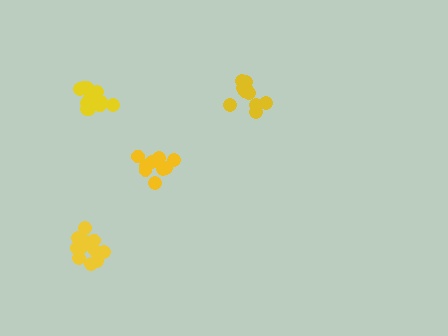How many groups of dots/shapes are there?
There are 4 groups.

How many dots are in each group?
Group 1: 13 dots, Group 2: 10 dots, Group 3: 12 dots, Group 4: 9 dots (44 total).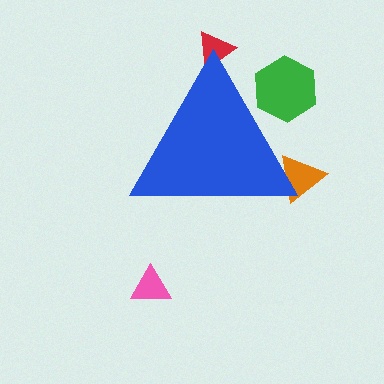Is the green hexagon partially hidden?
Yes, the green hexagon is partially hidden behind the blue triangle.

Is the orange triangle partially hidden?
Yes, the orange triangle is partially hidden behind the blue triangle.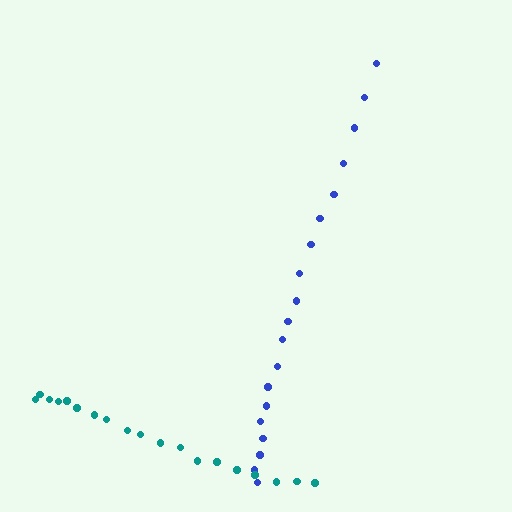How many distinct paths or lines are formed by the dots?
There are 2 distinct paths.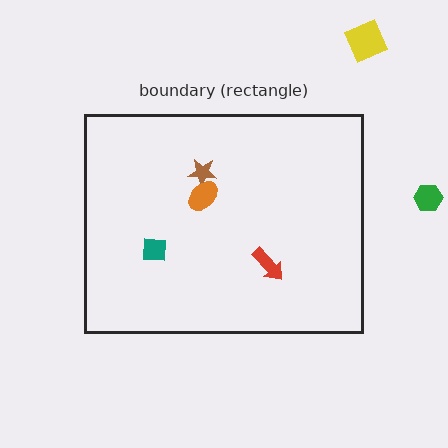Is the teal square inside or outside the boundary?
Inside.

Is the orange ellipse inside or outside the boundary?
Inside.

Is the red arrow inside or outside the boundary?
Inside.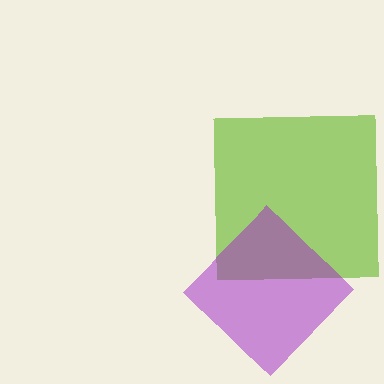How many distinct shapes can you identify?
There are 2 distinct shapes: a lime square, a purple diamond.